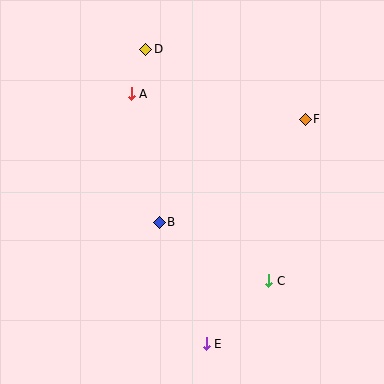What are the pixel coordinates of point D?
Point D is at (146, 49).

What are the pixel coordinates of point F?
Point F is at (305, 119).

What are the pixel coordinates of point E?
Point E is at (206, 344).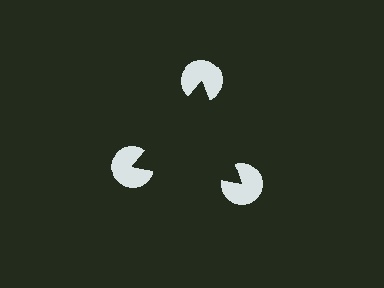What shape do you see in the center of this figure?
An illusory triangle — its edges are inferred from the aligned wedge cuts in the pac-man discs, not physically drawn.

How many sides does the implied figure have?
3 sides.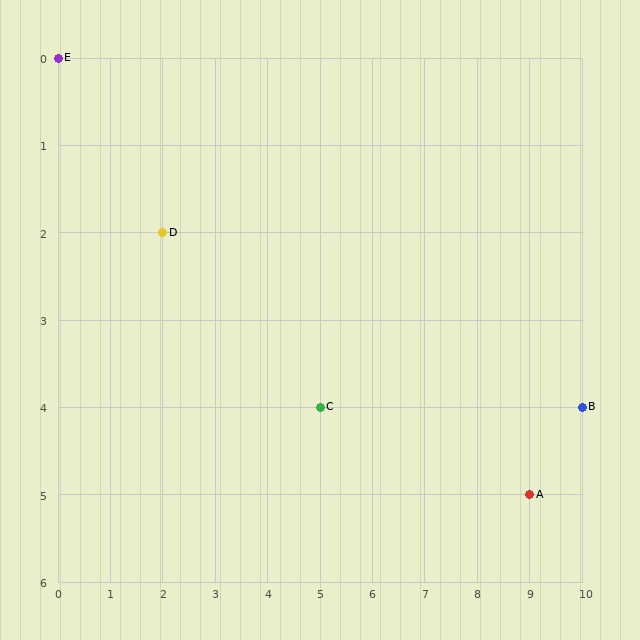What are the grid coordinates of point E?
Point E is at grid coordinates (0, 0).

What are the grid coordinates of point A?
Point A is at grid coordinates (9, 5).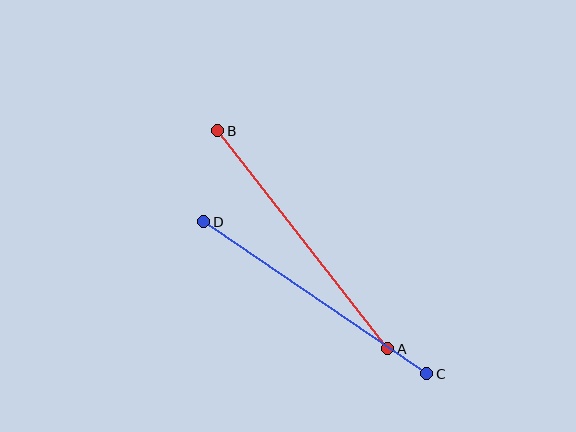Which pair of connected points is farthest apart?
Points A and B are farthest apart.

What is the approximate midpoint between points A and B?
The midpoint is at approximately (303, 240) pixels.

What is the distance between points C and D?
The distance is approximately 270 pixels.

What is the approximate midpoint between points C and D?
The midpoint is at approximately (315, 298) pixels.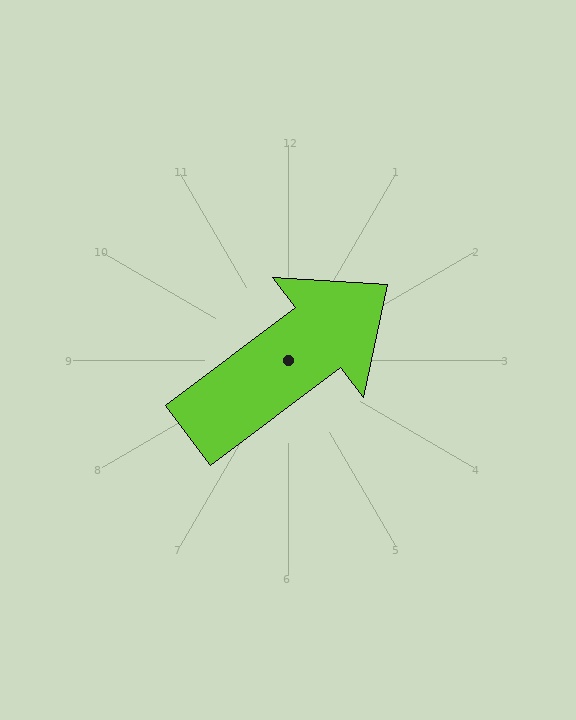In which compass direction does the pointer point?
Northeast.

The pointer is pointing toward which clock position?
Roughly 2 o'clock.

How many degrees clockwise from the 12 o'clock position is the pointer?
Approximately 53 degrees.